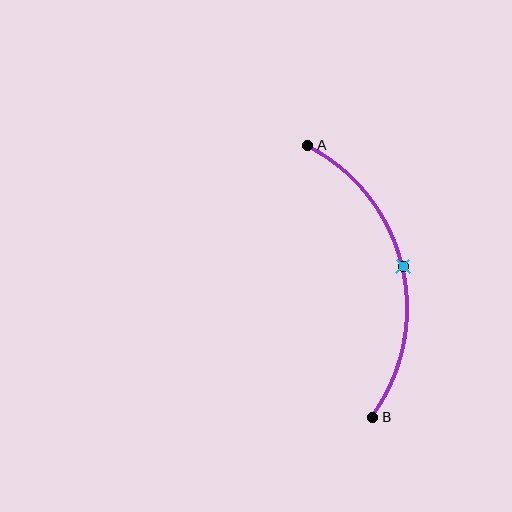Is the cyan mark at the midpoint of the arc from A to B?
Yes. The cyan mark lies on the arc at equal arc-length from both A and B — it is the arc midpoint.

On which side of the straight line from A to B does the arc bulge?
The arc bulges to the right of the straight line connecting A and B.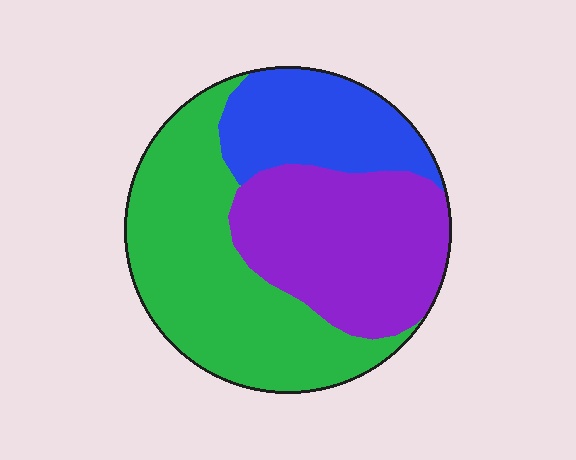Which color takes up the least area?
Blue, at roughly 20%.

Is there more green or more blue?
Green.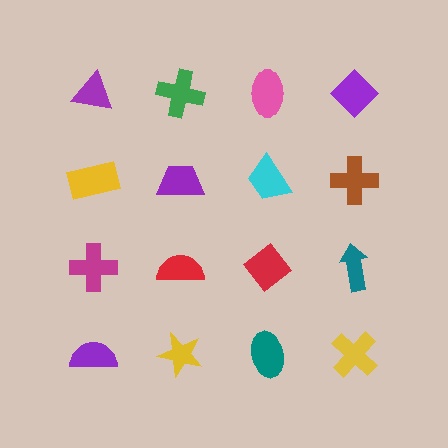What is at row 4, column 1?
A purple semicircle.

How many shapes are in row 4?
4 shapes.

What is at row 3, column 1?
A magenta cross.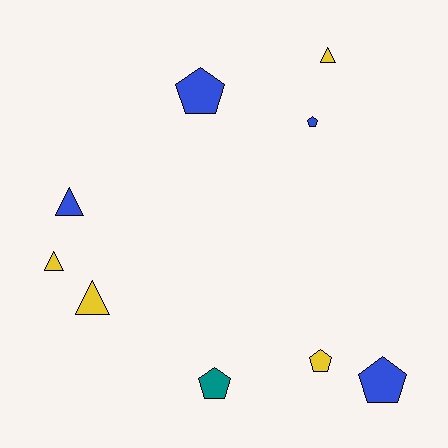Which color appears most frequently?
Yellow, with 4 objects.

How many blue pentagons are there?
There are 3 blue pentagons.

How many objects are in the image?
There are 9 objects.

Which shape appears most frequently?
Pentagon, with 5 objects.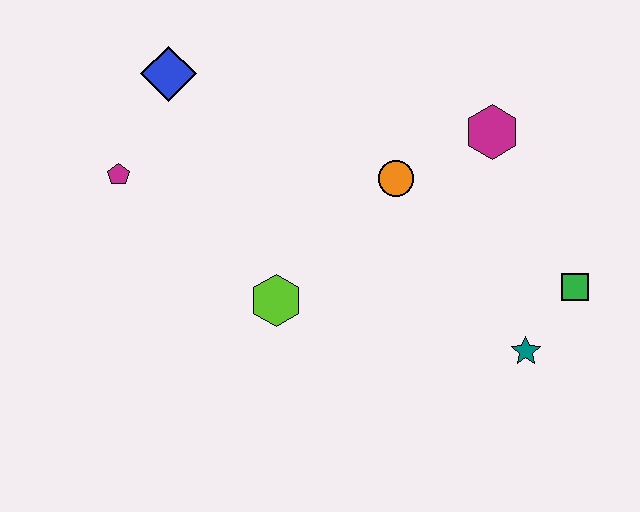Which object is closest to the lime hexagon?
The orange circle is closest to the lime hexagon.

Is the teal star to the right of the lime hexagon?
Yes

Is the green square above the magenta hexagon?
No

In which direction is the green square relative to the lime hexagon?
The green square is to the right of the lime hexagon.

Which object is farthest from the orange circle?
The magenta pentagon is farthest from the orange circle.